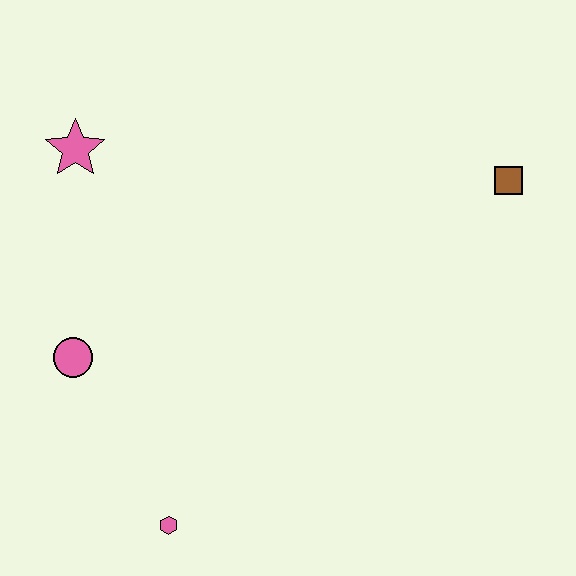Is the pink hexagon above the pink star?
No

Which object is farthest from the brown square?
The pink hexagon is farthest from the brown square.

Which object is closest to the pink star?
The pink circle is closest to the pink star.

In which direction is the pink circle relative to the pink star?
The pink circle is below the pink star.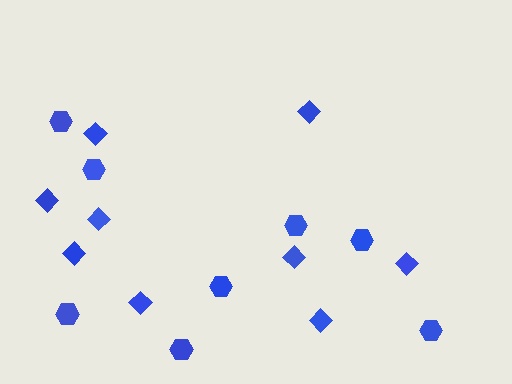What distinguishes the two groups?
There are 2 groups: one group of diamonds (9) and one group of hexagons (8).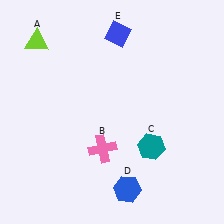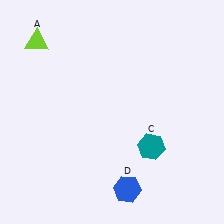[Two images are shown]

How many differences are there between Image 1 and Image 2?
There are 2 differences between the two images.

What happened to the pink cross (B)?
The pink cross (B) was removed in Image 2. It was in the bottom-left area of Image 1.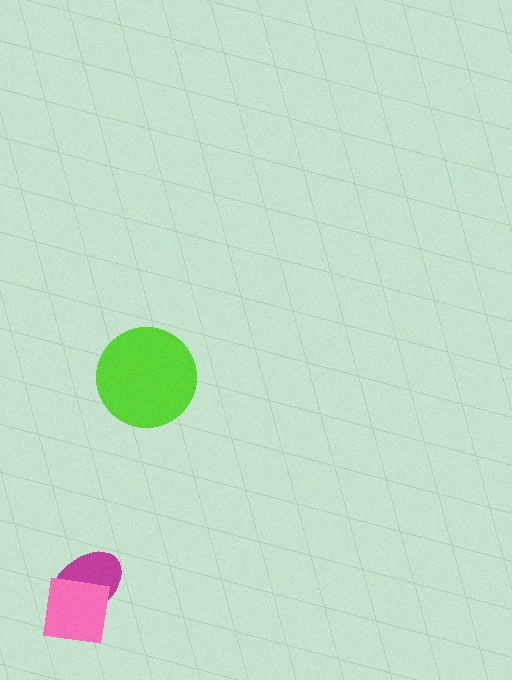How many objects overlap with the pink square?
1 object overlaps with the pink square.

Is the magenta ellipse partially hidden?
Yes, it is partially covered by another shape.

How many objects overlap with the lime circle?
0 objects overlap with the lime circle.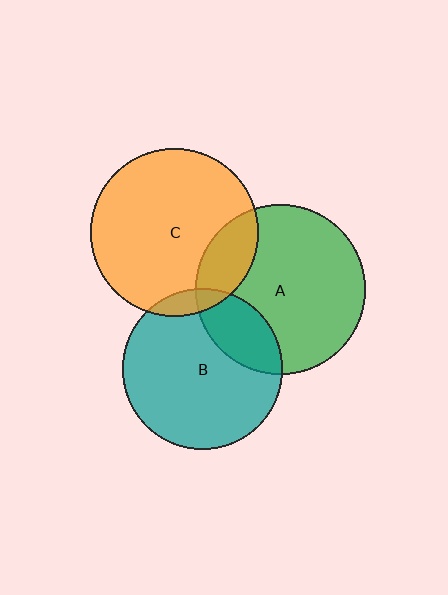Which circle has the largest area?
Circle A (green).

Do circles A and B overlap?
Yes.